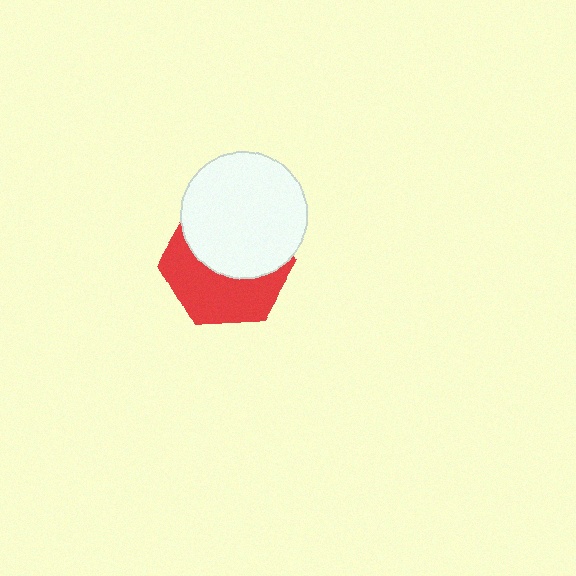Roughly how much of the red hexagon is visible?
About half of it is visible (roughly 49%).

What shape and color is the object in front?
The object in front is a white circle.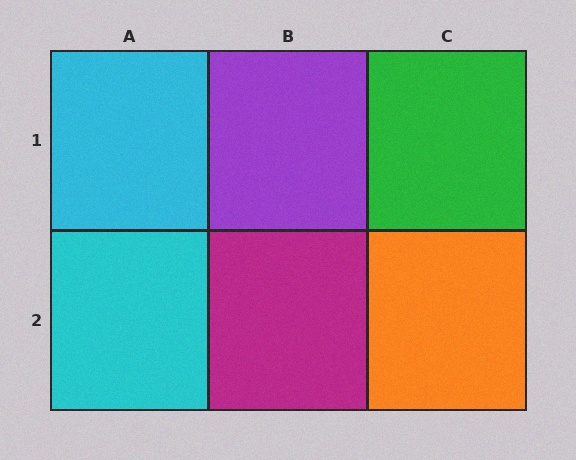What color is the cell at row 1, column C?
Green.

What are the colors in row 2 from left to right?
Cyan, magenta, orange.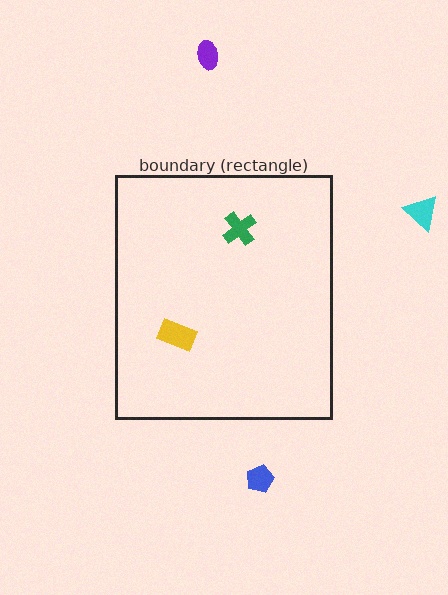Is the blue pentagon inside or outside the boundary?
Outside.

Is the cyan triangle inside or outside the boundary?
Outside.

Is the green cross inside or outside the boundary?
Inside.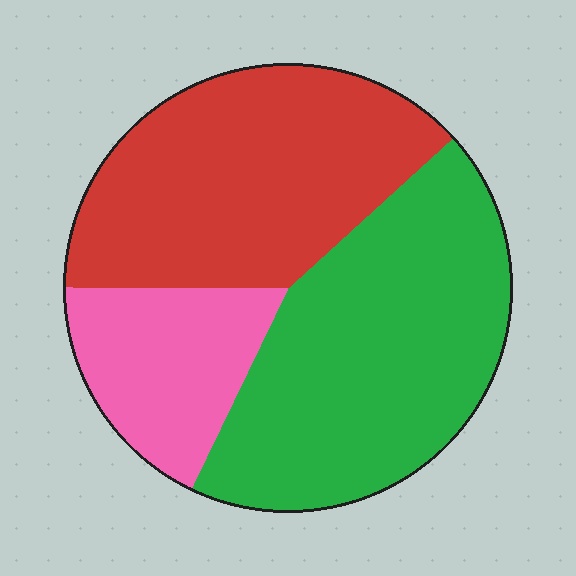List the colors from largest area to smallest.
From largest to smallest: green, red, pink.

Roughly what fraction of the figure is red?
Red covers 38% of the figure.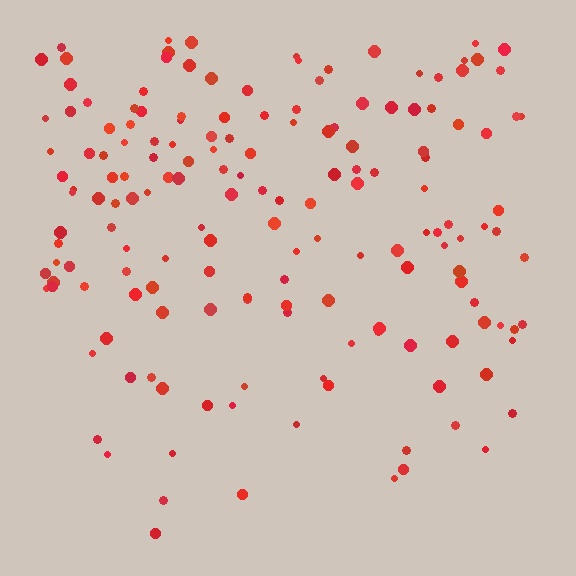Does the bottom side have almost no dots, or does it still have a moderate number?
Still a moderate number, just noticeably fewer than the top.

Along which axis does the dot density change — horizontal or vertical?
Vertical.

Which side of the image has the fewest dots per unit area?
The bottom.